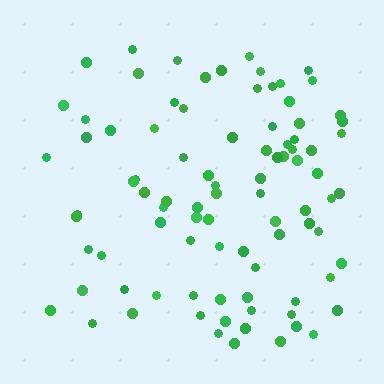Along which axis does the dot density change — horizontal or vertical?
Horizontal.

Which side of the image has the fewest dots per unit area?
The left.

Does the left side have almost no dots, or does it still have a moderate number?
Still a moderate number, just noticeably fewer than the right.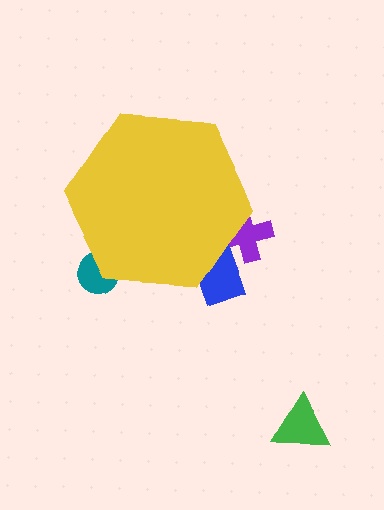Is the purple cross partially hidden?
Yes, the purple cross is partially hidden behind the yellow hexagon.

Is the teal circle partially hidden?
Yes, the teal circle is partially hidden behind the yellow hexagon.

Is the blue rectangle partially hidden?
Yes, the blue rectangle is partially hidden behind the yellow hexagon.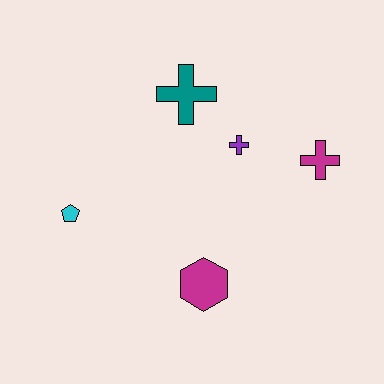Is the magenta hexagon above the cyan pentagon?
No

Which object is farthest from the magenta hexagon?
The teal cross is farthest from the magenta hexagon.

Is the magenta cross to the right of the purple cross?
Yes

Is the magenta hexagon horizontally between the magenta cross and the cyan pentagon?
Yes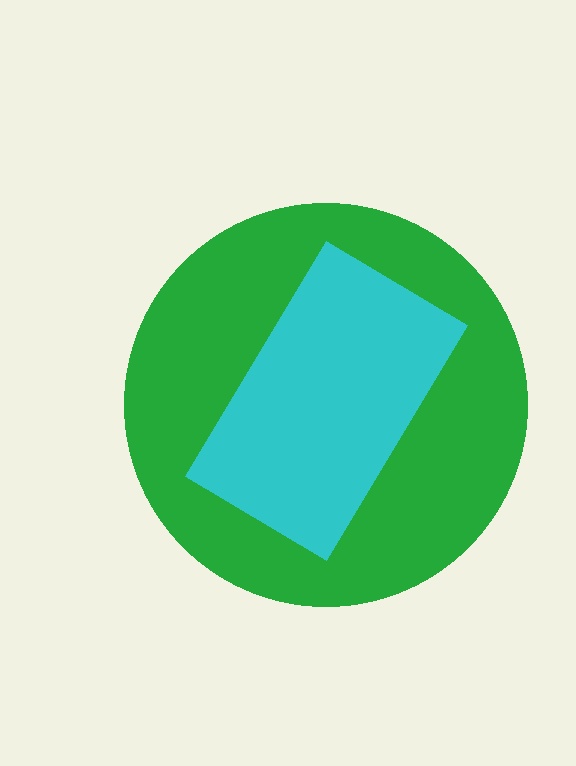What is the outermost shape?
The green circle.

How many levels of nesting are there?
2.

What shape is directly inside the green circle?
The cyan rectangle.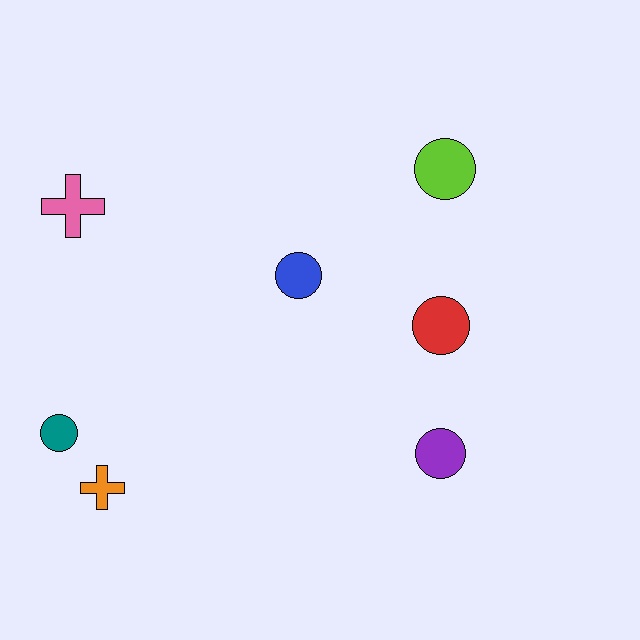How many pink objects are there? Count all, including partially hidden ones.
There is 1 pink object.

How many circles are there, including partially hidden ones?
There are 5 circles.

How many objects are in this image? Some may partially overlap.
There are 7 objects.